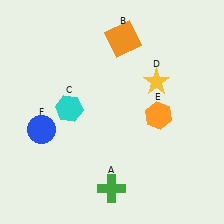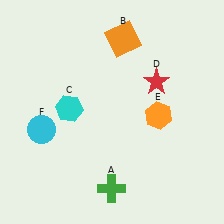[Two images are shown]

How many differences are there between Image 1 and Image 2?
There are 2 differences between the two images.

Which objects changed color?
D changed from yellow to red. F changed from blue to cyan.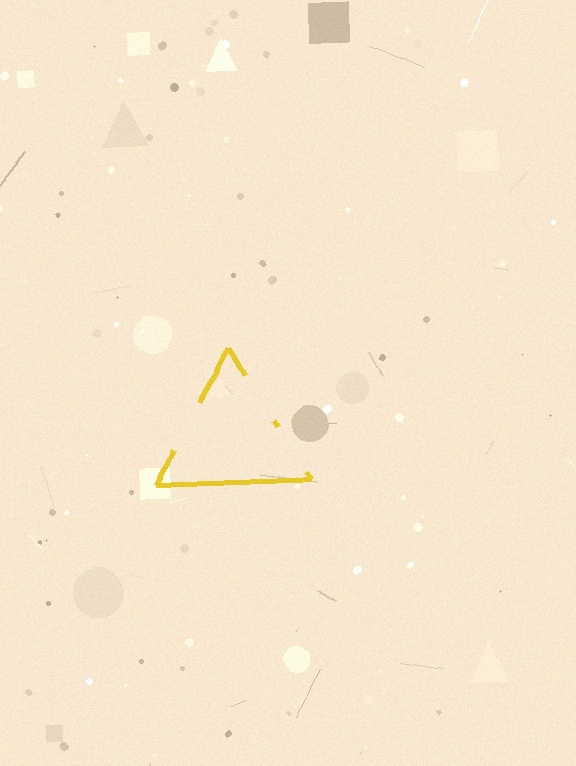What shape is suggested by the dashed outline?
The dashed outline suggests a triangle.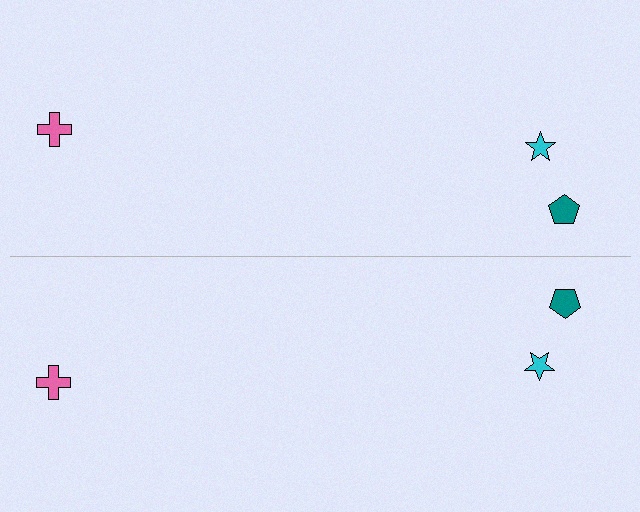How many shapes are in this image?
There are 6 shapes in this image.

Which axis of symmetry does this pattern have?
The pattern has a horizontal axis of symmetry running through the center of the image.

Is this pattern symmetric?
Yes, this pattern has bilateral (reflection) symmetry.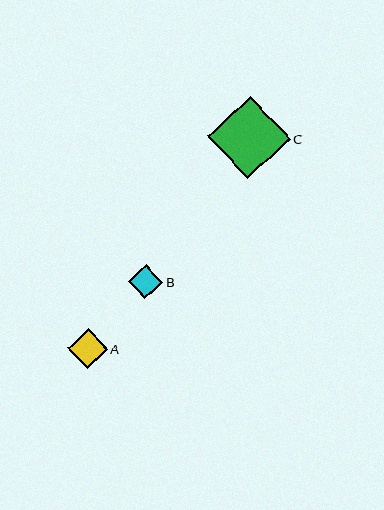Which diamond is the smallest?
Diamond B is the smallest with a size of approximately 34 pixels.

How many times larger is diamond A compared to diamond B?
Diamond A is approximately 1.2 times the size of diamond B.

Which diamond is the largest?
Diamond C is the largest with a size of approximately 82 pixels.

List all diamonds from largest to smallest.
From largest to smallest: C, A, B.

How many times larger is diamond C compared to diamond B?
Diamond C is approximately 2.4 times the size of diamond B.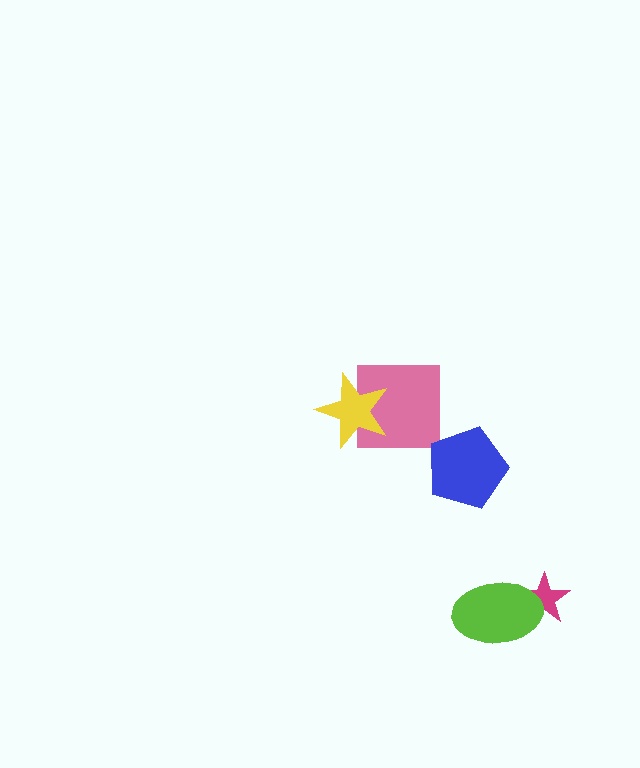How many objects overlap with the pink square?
1 object overlaps with the pink square.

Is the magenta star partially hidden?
Yes, it is partially covered by another shape.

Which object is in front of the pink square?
The yellow star is in front of the pink square.